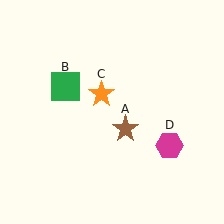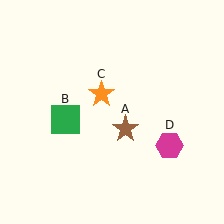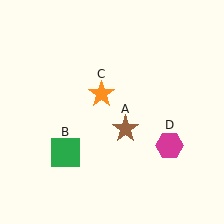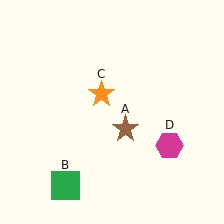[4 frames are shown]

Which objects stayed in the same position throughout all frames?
Brown star (object A) and orange star (object C) and magenta hexagon (object D) remained stationary.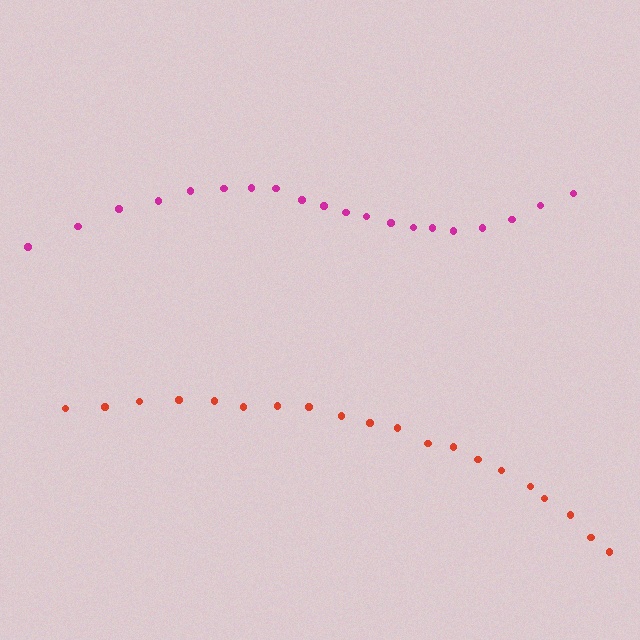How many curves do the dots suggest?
There are 2 distinct paths.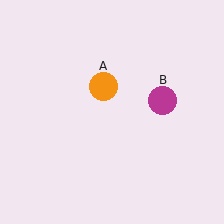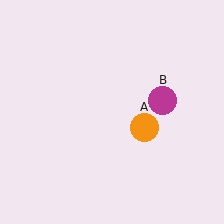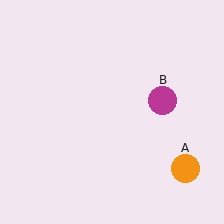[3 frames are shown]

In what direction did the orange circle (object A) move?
The orange circle (object A) moved down and to the right.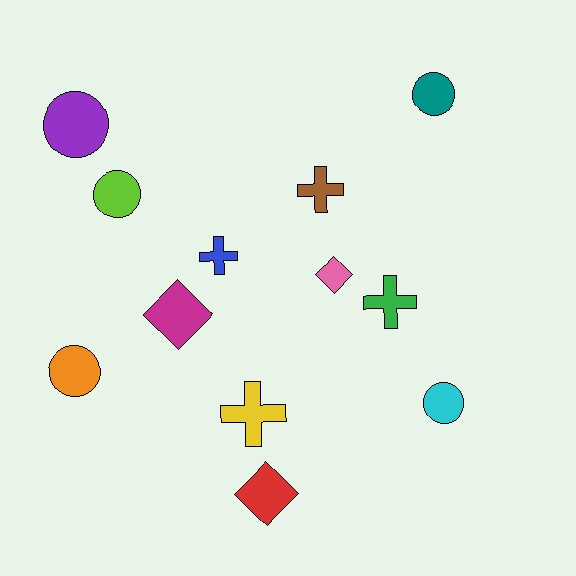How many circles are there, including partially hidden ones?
There are 5 circles.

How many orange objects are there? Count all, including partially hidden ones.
There is 1 orange object.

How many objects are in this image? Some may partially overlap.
There are 12 objects.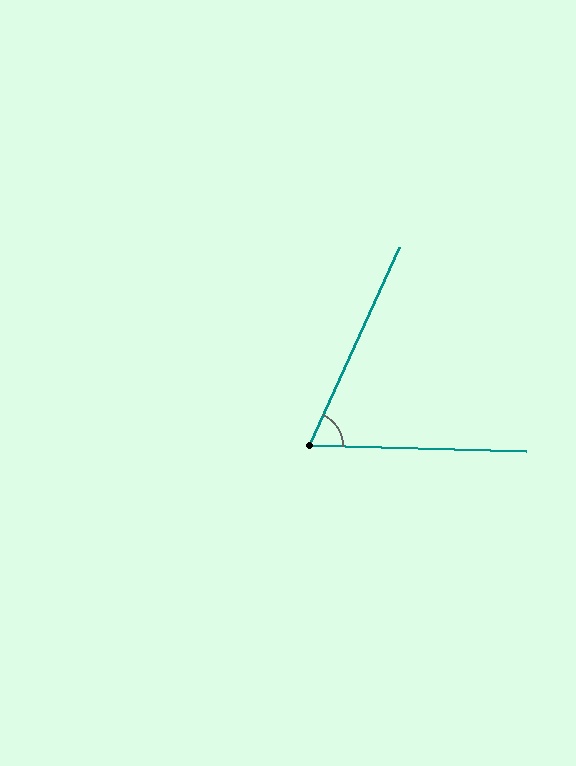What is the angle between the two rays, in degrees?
Approximately 67 degrees.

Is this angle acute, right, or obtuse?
It is acute.